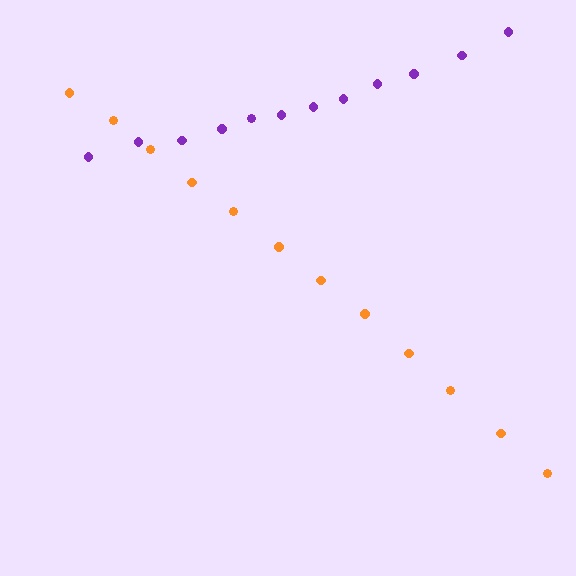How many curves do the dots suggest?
There are 2 distinct paths.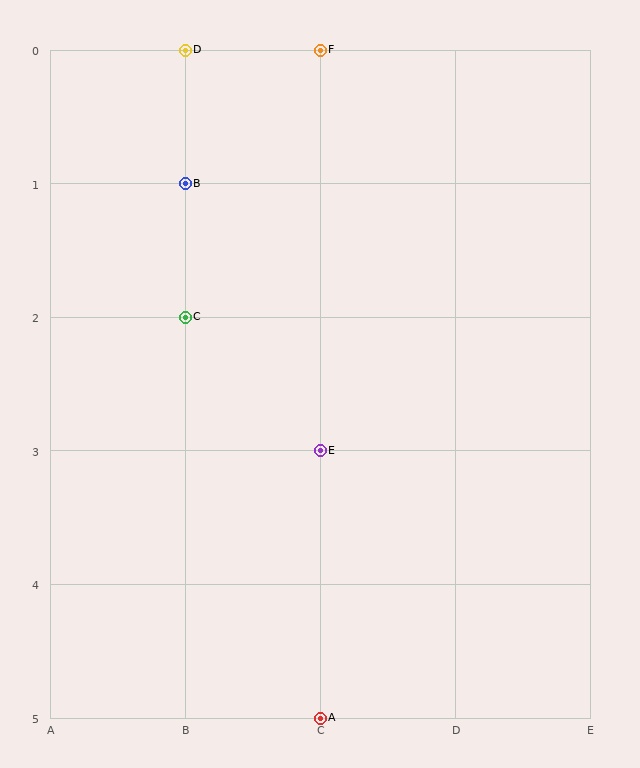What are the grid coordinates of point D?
Point D is at grid coordinates (B, 0).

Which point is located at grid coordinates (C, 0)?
Point F is at (C, 0).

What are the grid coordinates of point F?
Point F is at grid coordinates (C, 0).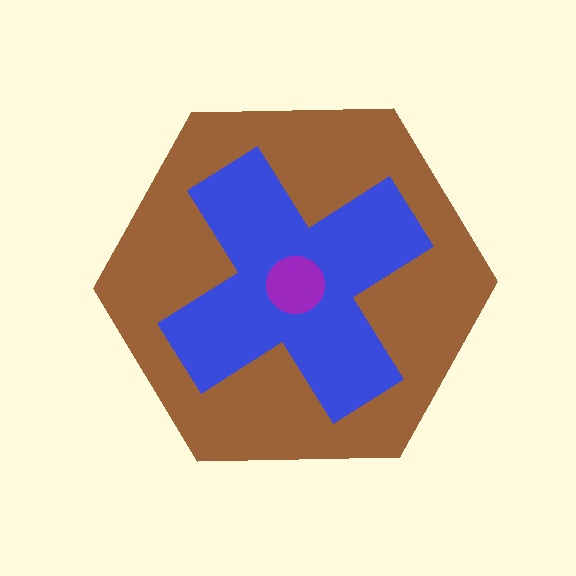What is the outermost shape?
The brown hexagon.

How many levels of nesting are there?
3.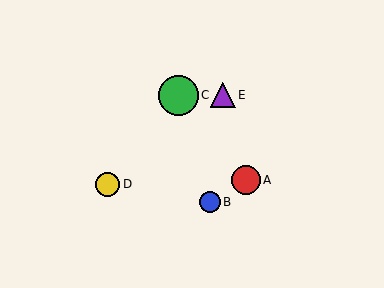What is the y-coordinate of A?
Object A is at y≈180.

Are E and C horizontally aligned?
Yes, both are at y≈95.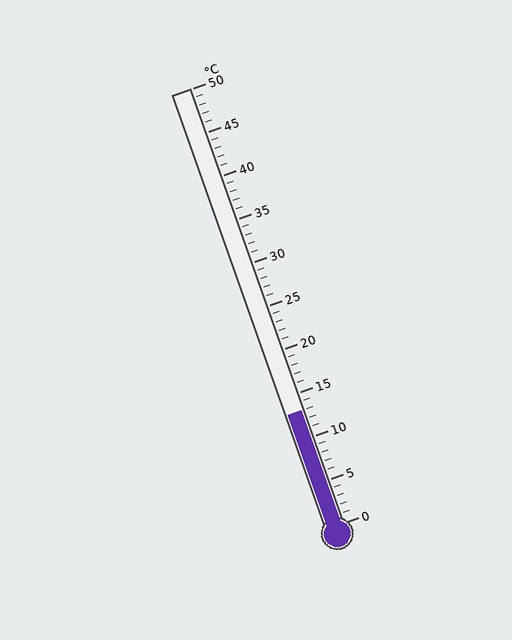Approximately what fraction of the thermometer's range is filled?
The thermometer is filled to approximately 25% of its range.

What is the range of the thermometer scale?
The thermometer scale ranges from 0°C to 50°C.